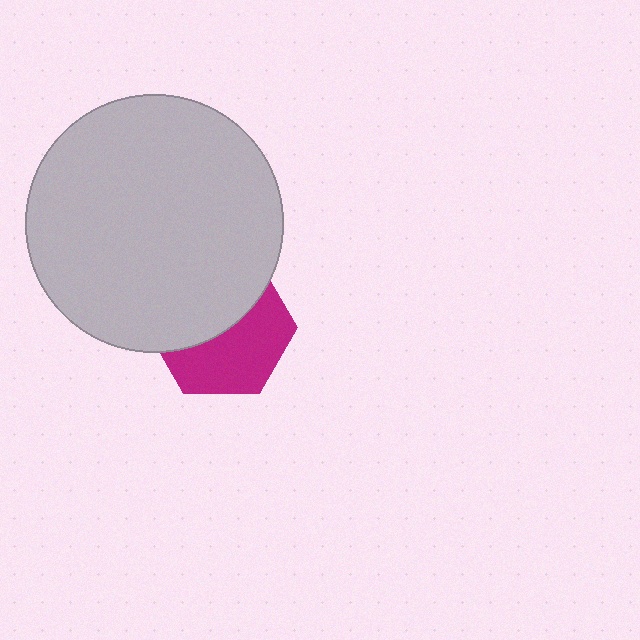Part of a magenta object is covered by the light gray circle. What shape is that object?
It is a hexagon.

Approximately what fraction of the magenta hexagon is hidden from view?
Roughly 50% of the magenta hexagon is hidden behind the light gray circle.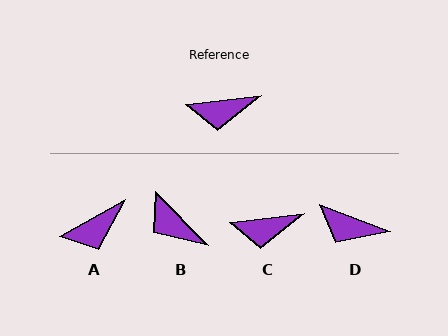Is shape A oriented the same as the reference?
No, it is off by about 23 degrees.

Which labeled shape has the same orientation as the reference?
C.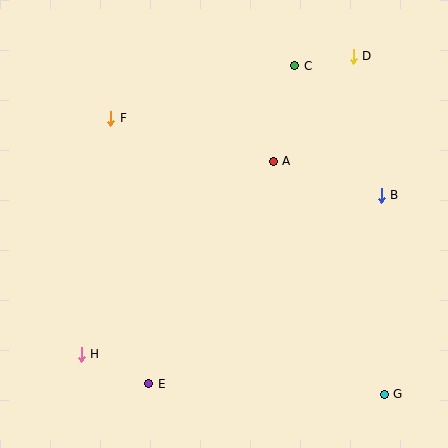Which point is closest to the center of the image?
Point A at (273, 161) is closest to the center.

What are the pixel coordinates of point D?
Point D is at (353, 56).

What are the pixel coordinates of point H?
Point H is at (81, 354).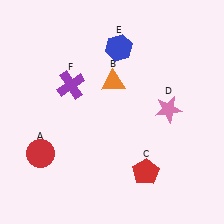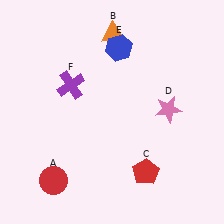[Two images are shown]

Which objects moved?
The objects that moved are: the red circle (A), the orange triangle (B).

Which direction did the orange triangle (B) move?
The orange triangle (B) moved up.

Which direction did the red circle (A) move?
The red circle (A) moved down.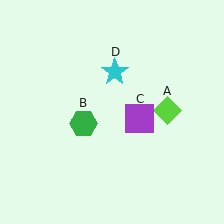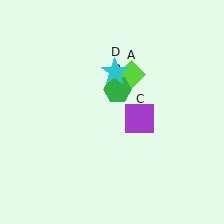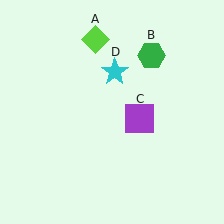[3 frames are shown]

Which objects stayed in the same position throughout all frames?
Purple square (object C) and cyan star (object D) remained stationary.